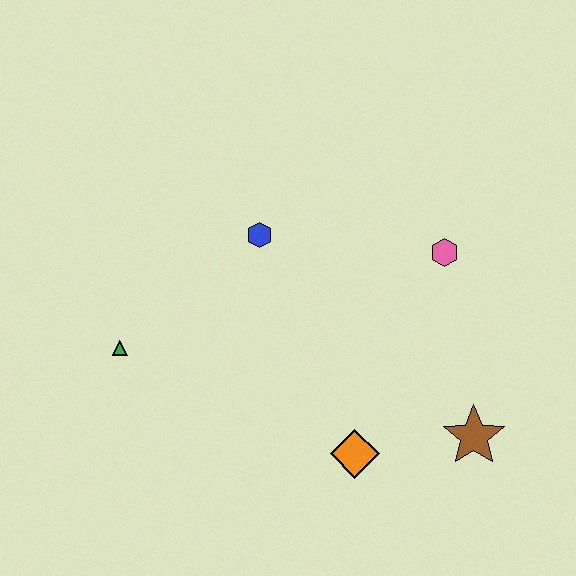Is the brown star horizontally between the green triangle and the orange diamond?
No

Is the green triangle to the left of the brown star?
Yes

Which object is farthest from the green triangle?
The brown star is farthest from the green triangle.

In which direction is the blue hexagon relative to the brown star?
The blue hexagon is to the left of the brown star.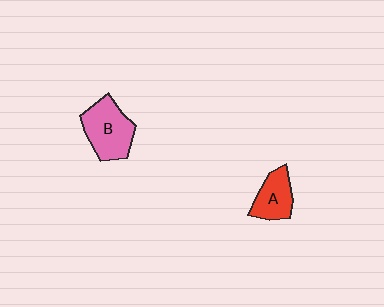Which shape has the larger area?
Shape B (pink).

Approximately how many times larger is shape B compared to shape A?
Approximately 1.4 times.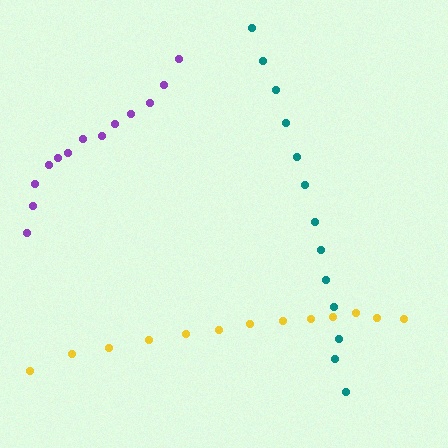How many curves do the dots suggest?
There are 3 distinct paths.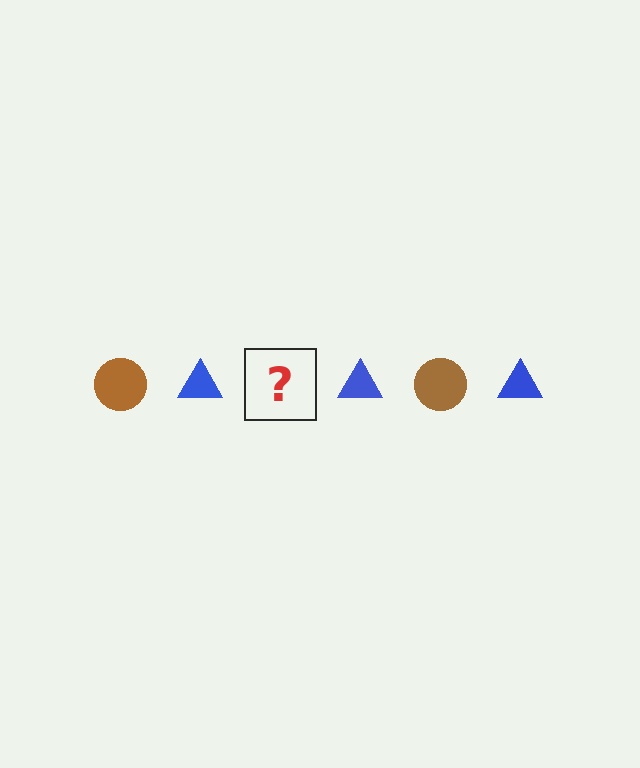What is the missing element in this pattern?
The missing element is a brown circle.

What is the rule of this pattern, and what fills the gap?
The rule is that the pattern alternates between brown circle and blue triangle. The gap should be filled with a brown circle.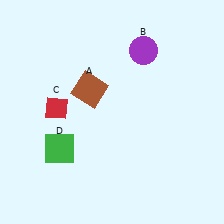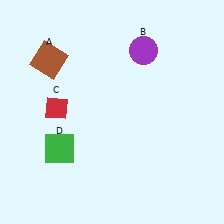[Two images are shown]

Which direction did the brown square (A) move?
The brown square (A) moved left.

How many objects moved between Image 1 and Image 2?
1 object moved between the two images.